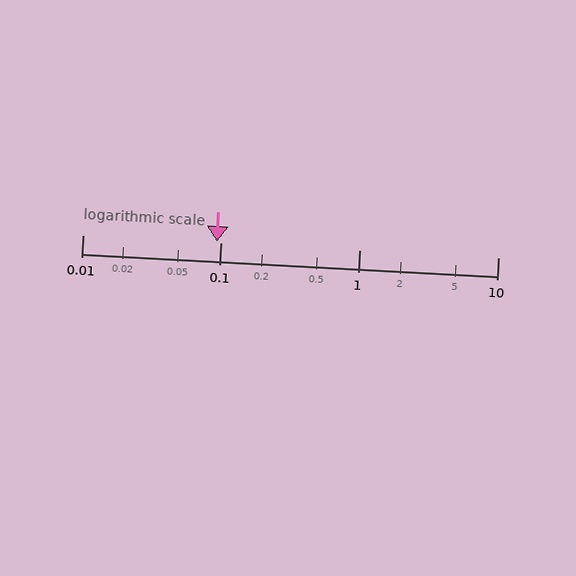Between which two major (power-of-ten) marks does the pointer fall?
The pointer is between 0.01 and 0.1.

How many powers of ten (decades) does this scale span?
The scale spans 3 decades, from 0.01 to 10.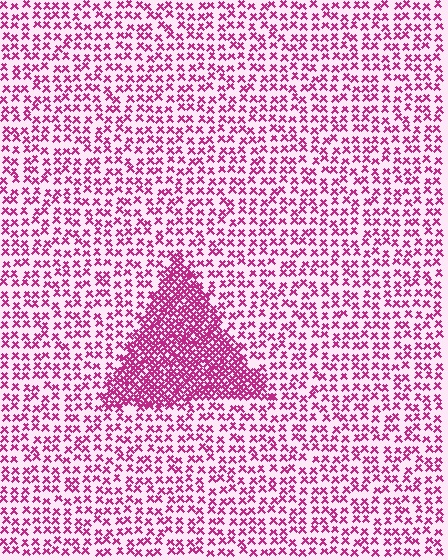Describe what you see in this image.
The image contains small magenta elements arranged at two different densities. A triangle-shaped region is visible where the elements are more densely packed than the surrounding area.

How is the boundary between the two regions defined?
The boundary is defined by a change in element density (approximately 2.6x ratio). All elements are the same color, size, and shape.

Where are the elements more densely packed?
The elements are more densely packed inside the triangle boundary.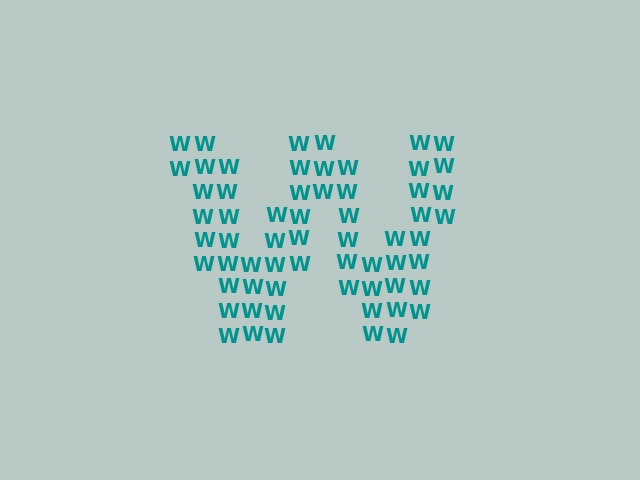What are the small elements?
The small elements are letter W's.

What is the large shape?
The large shape is the letter W.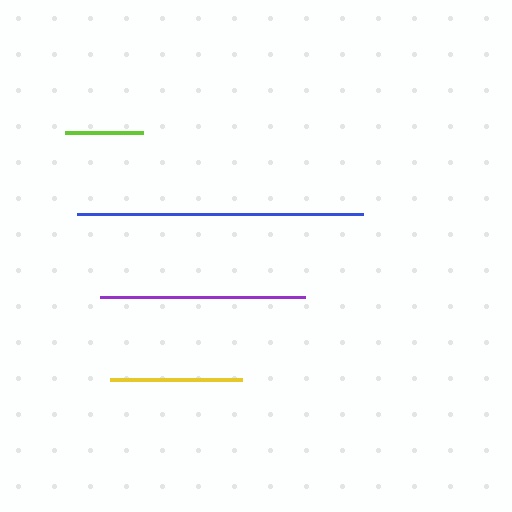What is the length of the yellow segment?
The yellow segment is approximately 133 pixels long.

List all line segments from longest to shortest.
From longest to shortest: blue, purple, yellow, lime.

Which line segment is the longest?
The blue line is the longest at approximately 285 pixels.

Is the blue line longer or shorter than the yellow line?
The blue line is longer than the yellow line.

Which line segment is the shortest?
The lime line is the shortest at approximately 78 pixels.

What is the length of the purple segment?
The purple segment is approximately 205 pixels long.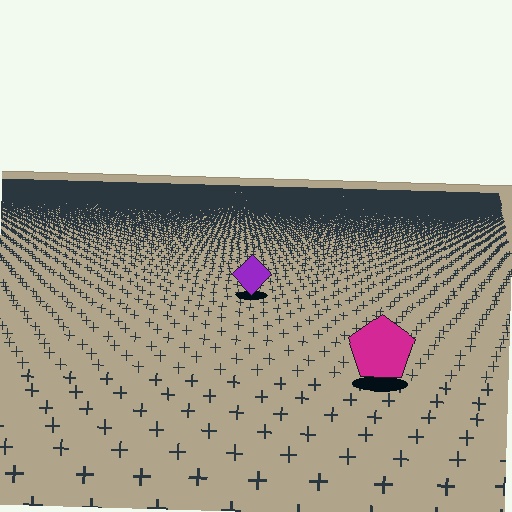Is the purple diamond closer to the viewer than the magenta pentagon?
No. The magenta pentagon is closer — you can tell from the texture gradient: the ground texture is coarser near it.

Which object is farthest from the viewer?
The purple diamond is farthest from the viewer. It appears smaller and the ground texture around it is denser.